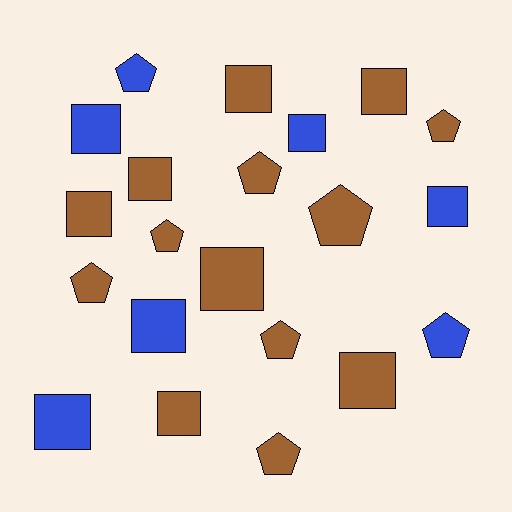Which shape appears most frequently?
Square, with 12 objects.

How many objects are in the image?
There are 21 objects.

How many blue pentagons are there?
There are 2 blue pentagons.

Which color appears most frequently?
Brown, with 14 objects.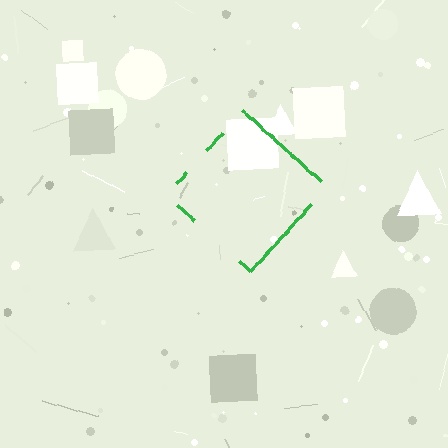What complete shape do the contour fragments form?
The contour fragments form a diamond.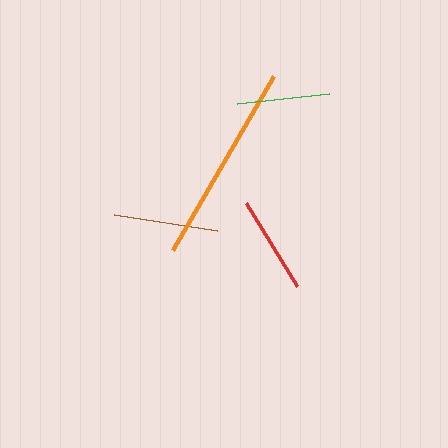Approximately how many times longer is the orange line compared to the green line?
The orange line is approximately 2.2 times the length of the green line.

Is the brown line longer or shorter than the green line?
The brown line is longer than the green line.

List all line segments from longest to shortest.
From longest to shortest: orange, brown, red, green.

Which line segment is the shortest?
The green line is the shortest at approximately 92 pixels.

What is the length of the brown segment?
The brown segment is approximately 104 pixels long.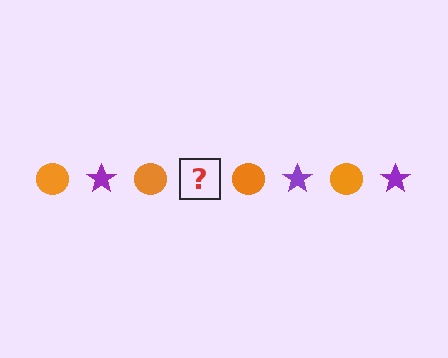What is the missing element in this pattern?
The missing element is a purple star.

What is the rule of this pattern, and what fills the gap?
The rule is that the pattern alternates between orange circle and purple star. The gap should be filled with a purple star.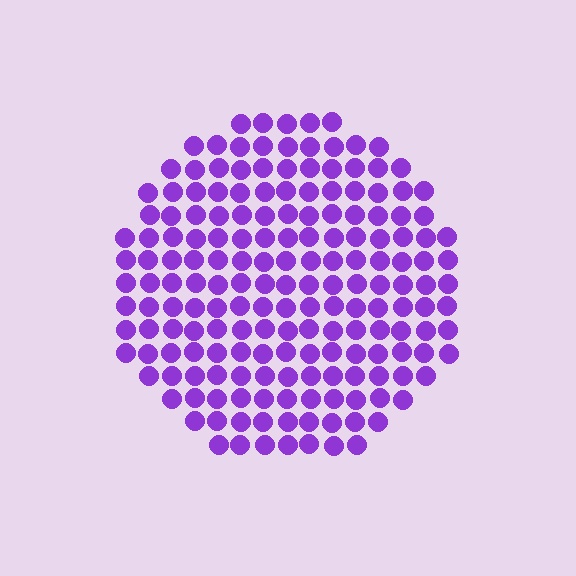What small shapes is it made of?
It is made of small circles.